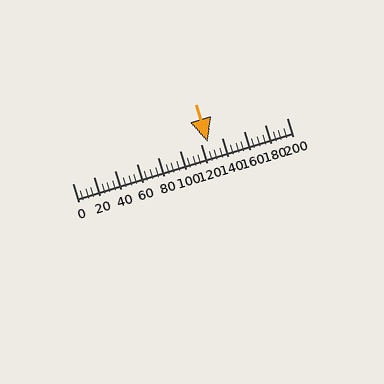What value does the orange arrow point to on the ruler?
The orange arrow points to approximately 126.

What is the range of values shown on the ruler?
The ruler shows values from 0 to 200.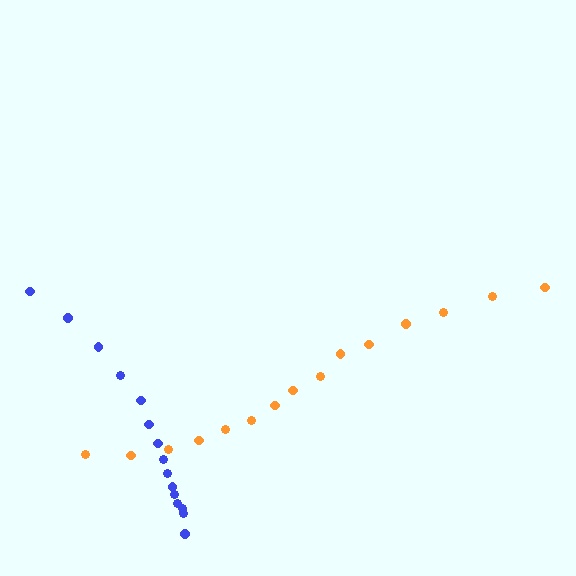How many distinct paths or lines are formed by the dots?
There are 2 distinct paths.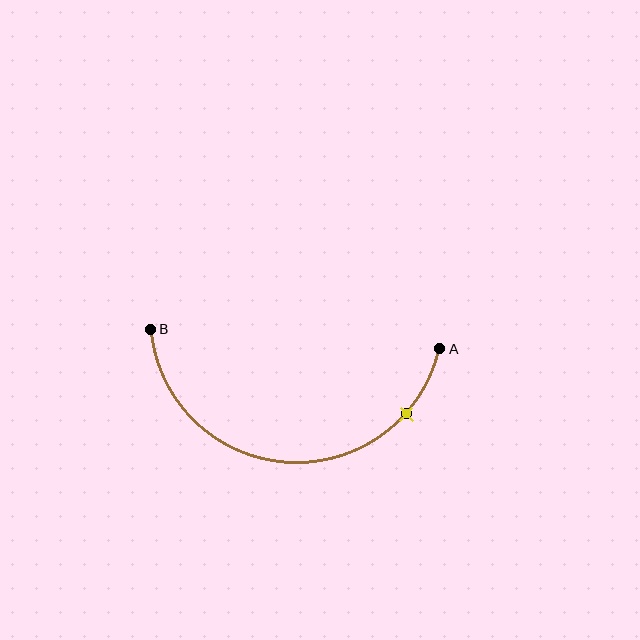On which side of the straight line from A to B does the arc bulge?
The arc bulges below the straight line connecting A and B.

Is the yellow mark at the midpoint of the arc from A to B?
No. The yellow mark lies on the arc but is closer to endpoint A. The arc midpoint would be at the point on the curve equidistant along the arc from both A and B.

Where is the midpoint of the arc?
The arc midpoint is the point on the curve farthest from the straight line joining A and B. It sits below that line.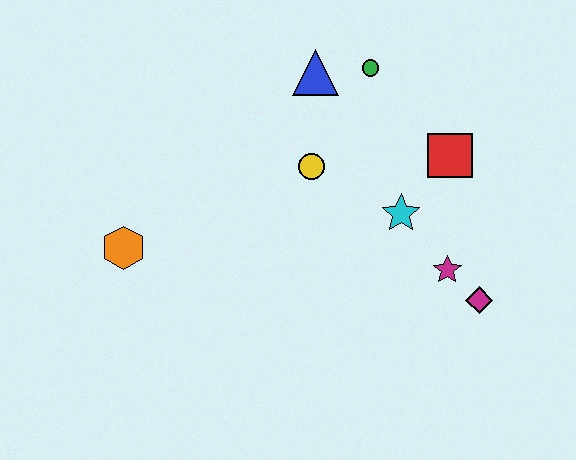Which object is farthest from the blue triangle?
The magenta diamond is farthest from the blue triangle.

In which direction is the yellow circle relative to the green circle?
The yellow circle is below the green circle.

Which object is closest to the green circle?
The blue triangle is closest to the green circle.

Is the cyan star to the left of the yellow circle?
No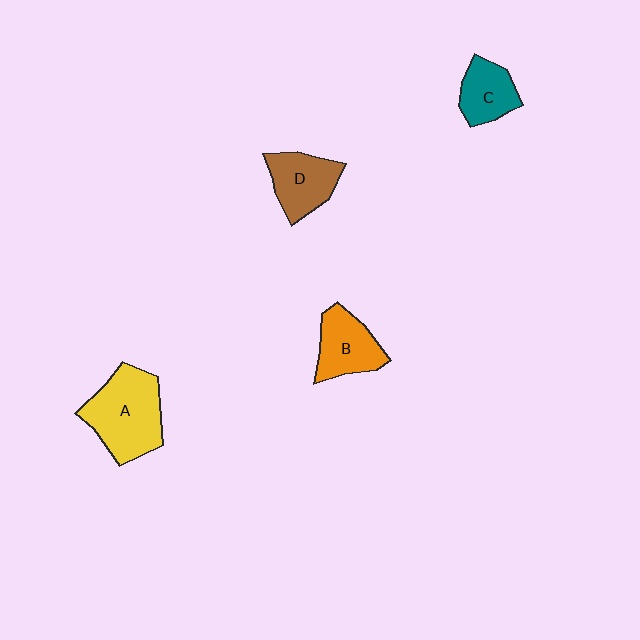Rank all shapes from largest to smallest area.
From largest to smallest: A (yellow), D (brown), B (orange), C (teal).